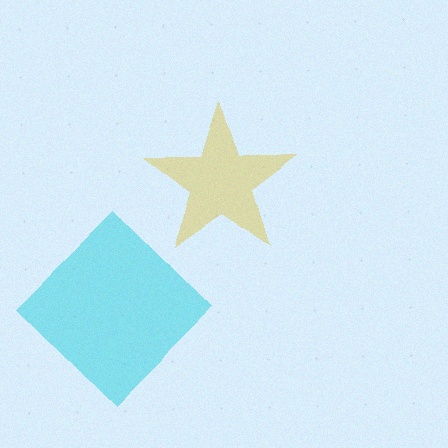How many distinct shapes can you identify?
There are 2 distinct shapes: a cyan diamond, a yellow star.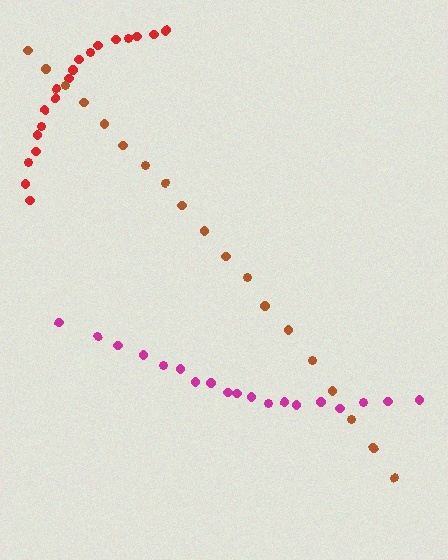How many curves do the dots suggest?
There are 3 distinct paths.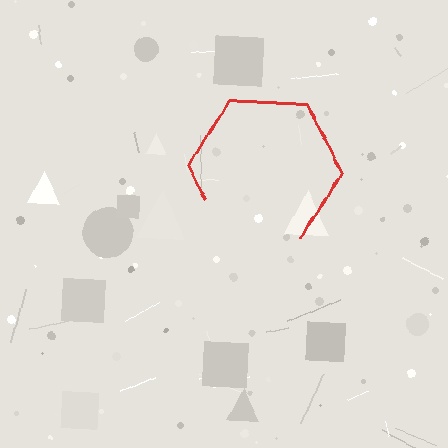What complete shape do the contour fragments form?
The contour fragments form a hexagon.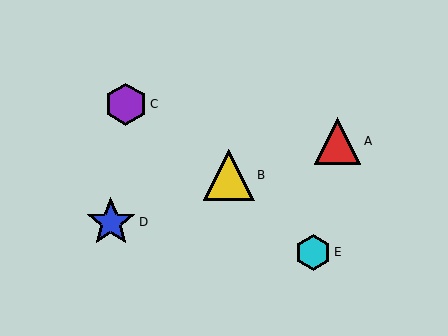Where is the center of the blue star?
The center of the blue star is at (111, 222).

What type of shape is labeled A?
Shape A is a red triangle.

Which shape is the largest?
The yellow triangle (labeled B) is the largest.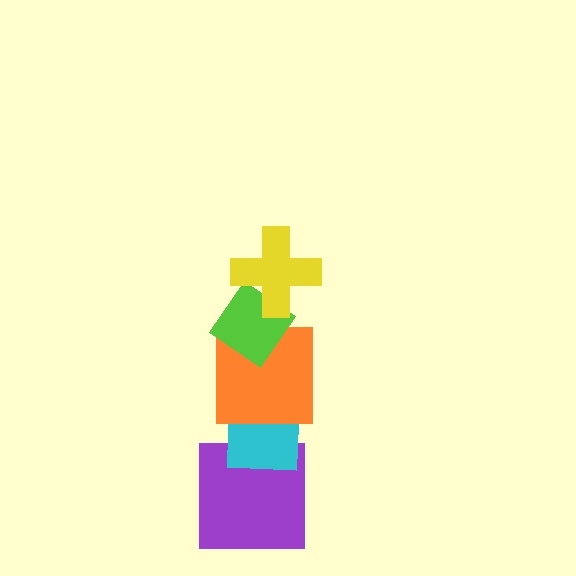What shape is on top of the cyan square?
The orange square is on top of the cyan square.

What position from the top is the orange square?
The orange square is 3rd from the top.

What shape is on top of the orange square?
The lime diamond is on top of the orange square.